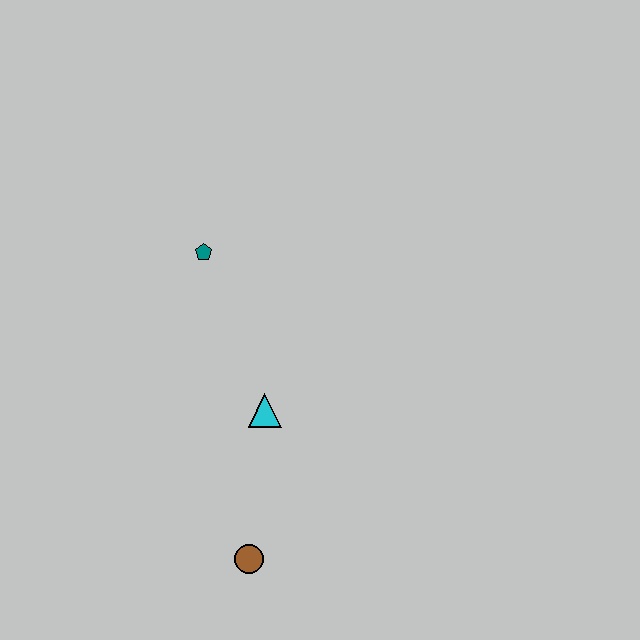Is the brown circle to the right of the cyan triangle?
No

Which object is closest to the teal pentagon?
The cyan triangle is closest to the teal pentagon.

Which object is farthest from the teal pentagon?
The brown circle is farthest from the teal pentagon.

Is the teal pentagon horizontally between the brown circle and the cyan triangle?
No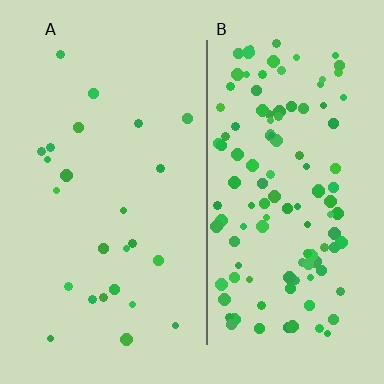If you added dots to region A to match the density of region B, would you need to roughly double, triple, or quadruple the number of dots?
Approximately quadruple.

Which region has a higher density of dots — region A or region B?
B (the right).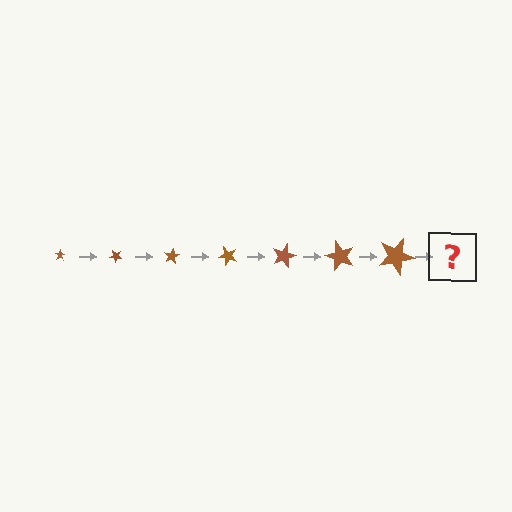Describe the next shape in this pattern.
It should be a star, larger than the previous one and rotated 280 degrees from the start.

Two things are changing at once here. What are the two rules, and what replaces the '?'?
The two rules are that the star grows larger each step and it rotates 40 degrees each step. The '?' should be a star, larger than the previous one and rotated 280 degrees from the start.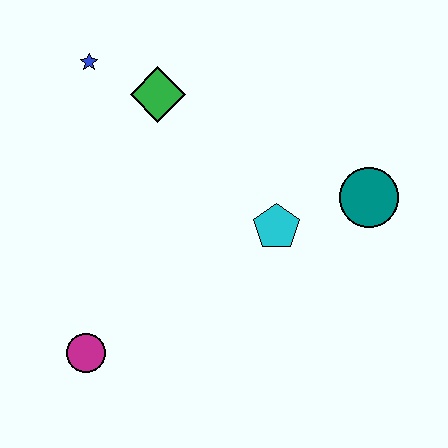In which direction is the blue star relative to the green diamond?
The blue star is to the left of the green diamond.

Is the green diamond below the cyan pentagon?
No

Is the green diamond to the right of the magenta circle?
Yes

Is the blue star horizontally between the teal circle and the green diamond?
No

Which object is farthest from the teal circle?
The magenta circle is farthest from the teal circle.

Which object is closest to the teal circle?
The cyan pentagon is closest to the teal circle.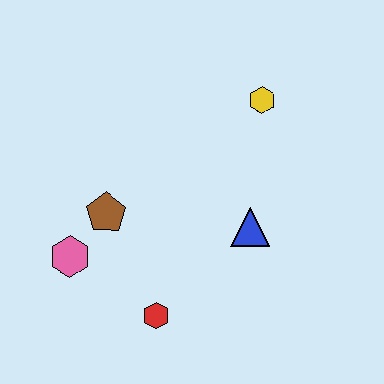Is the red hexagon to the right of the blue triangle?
No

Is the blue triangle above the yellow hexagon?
No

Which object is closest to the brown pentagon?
The pink hexagon is closest to the brown pentagon.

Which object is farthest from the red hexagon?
The yellow hexagon is farthest from the red hexagon.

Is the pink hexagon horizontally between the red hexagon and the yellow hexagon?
No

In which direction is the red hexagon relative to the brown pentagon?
The red hexagon is below the brown pentagon.